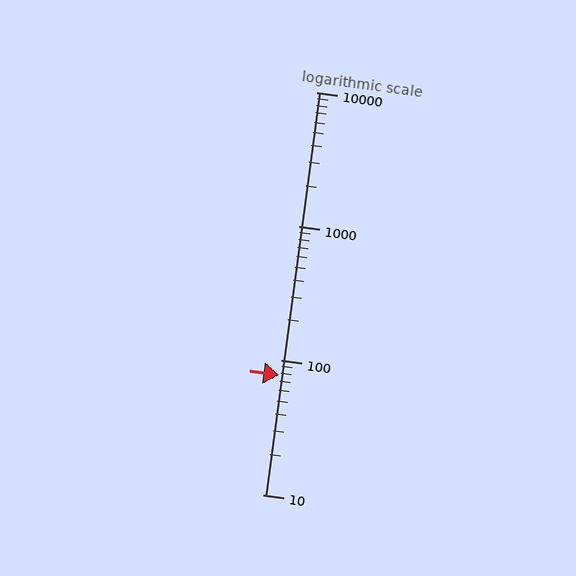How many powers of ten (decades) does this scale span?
The scale spans 3 decades, from 10 to 10000.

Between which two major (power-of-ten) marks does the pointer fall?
The pointer is between 10 and 100.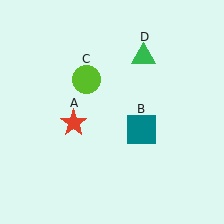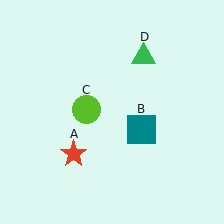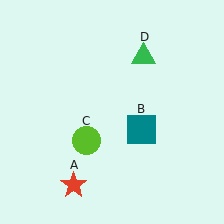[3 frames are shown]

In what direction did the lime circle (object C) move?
The lime circle (object C) moved down.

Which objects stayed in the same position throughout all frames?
Teal square (object B) and green triangle (object D) remained stationary.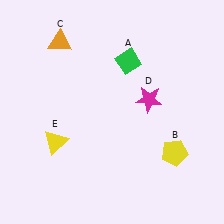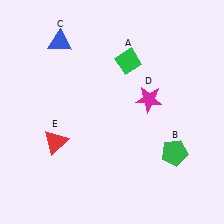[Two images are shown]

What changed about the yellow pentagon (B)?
In Image 1, B is yellow. In Image 2, it changed to green.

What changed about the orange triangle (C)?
In Image 1, C is orange. In Image 2, it changed to blue.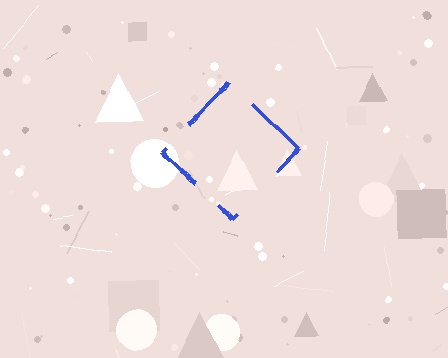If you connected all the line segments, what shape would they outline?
They would outline a diamond.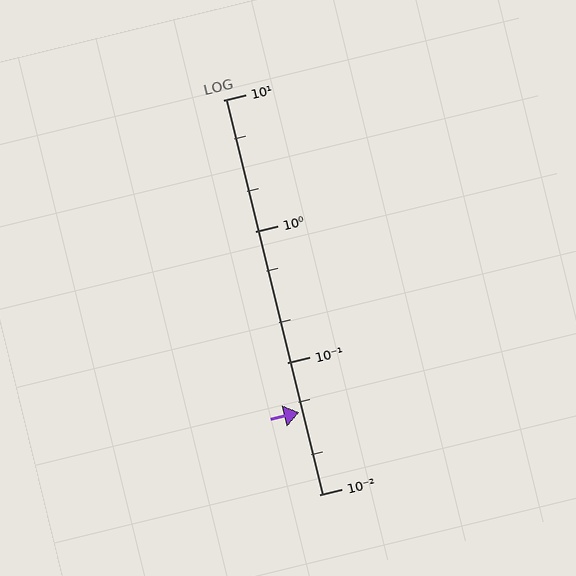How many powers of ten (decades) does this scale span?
The scale spans 3 decades, from 0.01 to 10.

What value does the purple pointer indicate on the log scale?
The pointer indicates approximately 0.042.